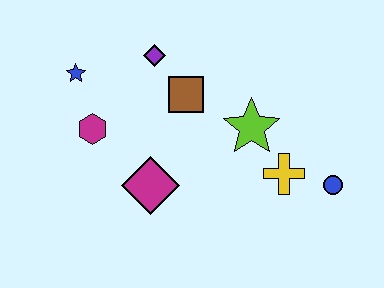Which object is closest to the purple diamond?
The brown square is closest to the purple diamond.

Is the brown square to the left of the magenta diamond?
No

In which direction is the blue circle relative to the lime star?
The blue circle is to the right of the lime star.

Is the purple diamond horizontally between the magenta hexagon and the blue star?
No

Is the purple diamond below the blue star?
No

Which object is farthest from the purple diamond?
The blue circle is farthest from the purple diamond.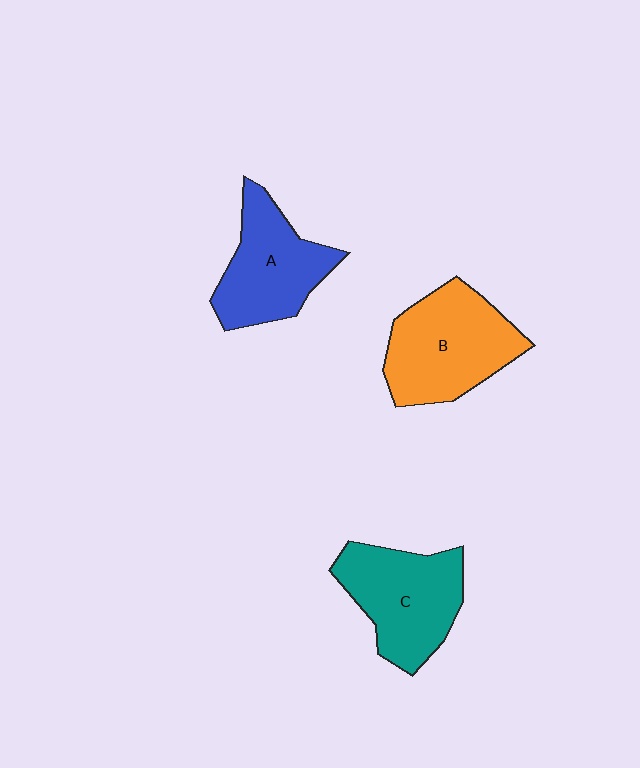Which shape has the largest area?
Shape B (orange).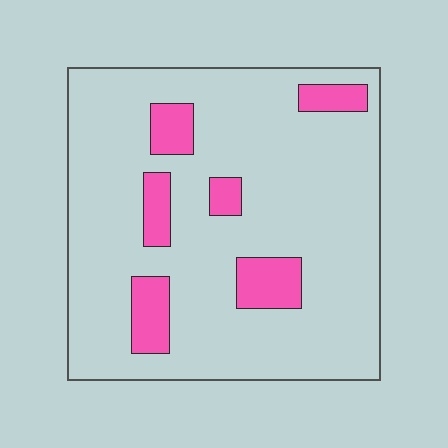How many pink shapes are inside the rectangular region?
6.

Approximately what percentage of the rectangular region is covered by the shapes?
Approximately 15%.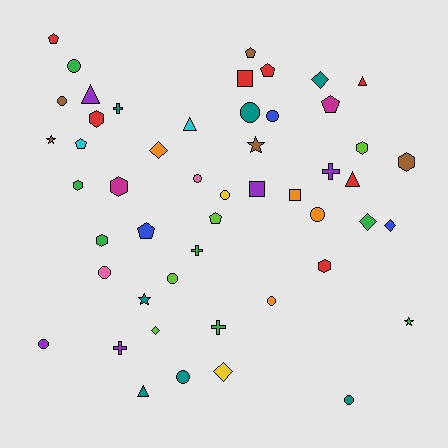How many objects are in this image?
There are 50 objects.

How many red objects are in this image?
There are 7 red objects.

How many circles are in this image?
There are 13 circles.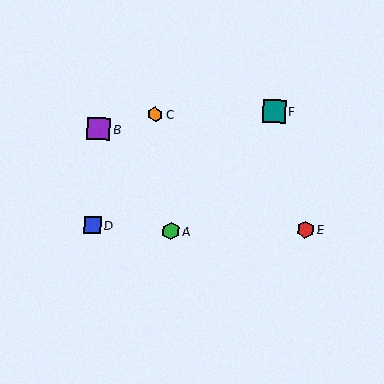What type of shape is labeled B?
Shape B is a purple square.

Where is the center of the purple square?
The center of the purple square is at (99, 129).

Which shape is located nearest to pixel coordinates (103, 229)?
The blue square (labeled D) at (93, 225) is nearest to that location.